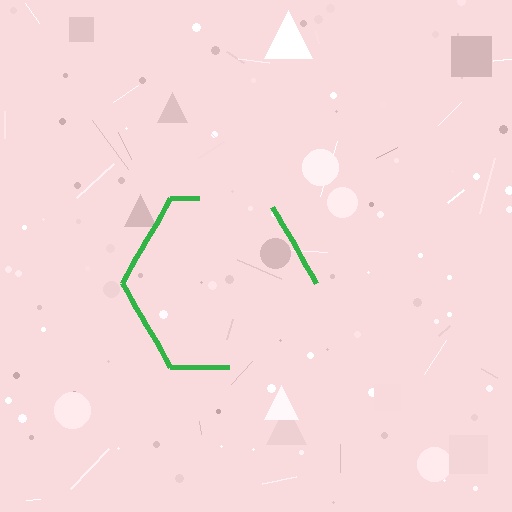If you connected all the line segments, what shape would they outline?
They would outline a hexagon.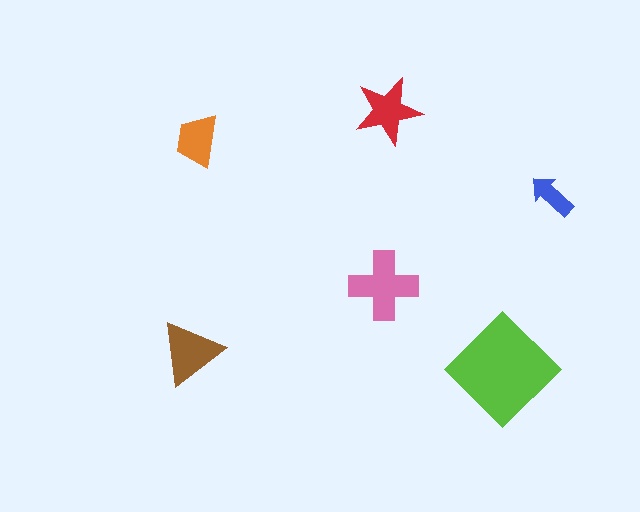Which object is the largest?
The lime diamond.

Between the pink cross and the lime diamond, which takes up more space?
The lime diamond.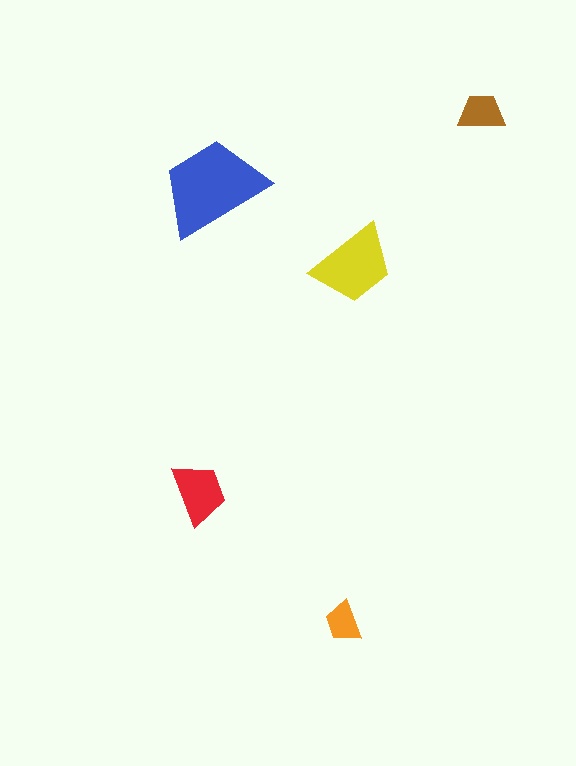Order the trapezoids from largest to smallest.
the blue one, the yellow one, the red one, the brown one, the orange one.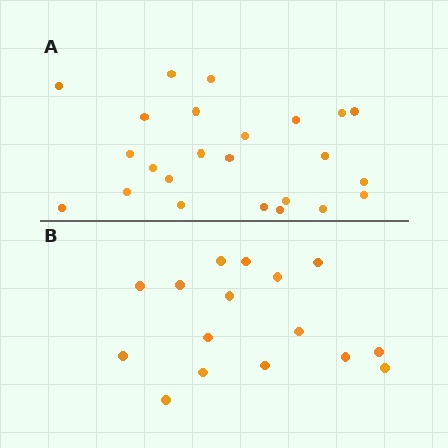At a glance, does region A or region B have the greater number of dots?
Region A (the top region) has more dots.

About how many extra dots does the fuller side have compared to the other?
Region A has roughly 8 or so more dots than region B.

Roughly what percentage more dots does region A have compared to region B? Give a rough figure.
About 50% more.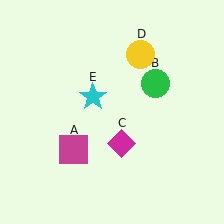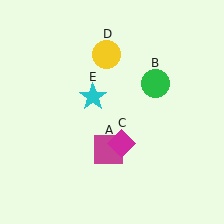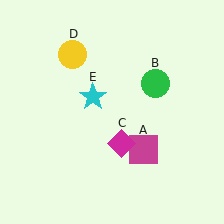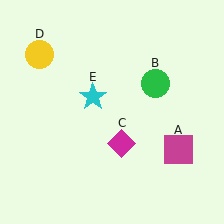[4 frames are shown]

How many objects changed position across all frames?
2 objects changed position: magenta square (object A), yellow circle (object D).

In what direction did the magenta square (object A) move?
The magenta square (object A) moved right.